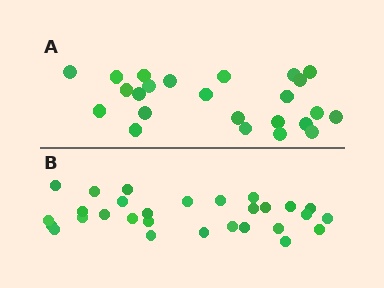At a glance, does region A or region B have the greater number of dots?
Region B (the bottom region) has more dots.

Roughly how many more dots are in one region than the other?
Region B has about 5 more dots than region A.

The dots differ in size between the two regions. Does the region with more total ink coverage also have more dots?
No. Region A has more total ink coverage because its dots are larger, but region B actually contains more individual dots. Total area can be misleading — the number of items is what matters here.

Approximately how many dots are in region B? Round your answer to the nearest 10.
About 30 dots. (The exact count is 29, which rounds to 30.)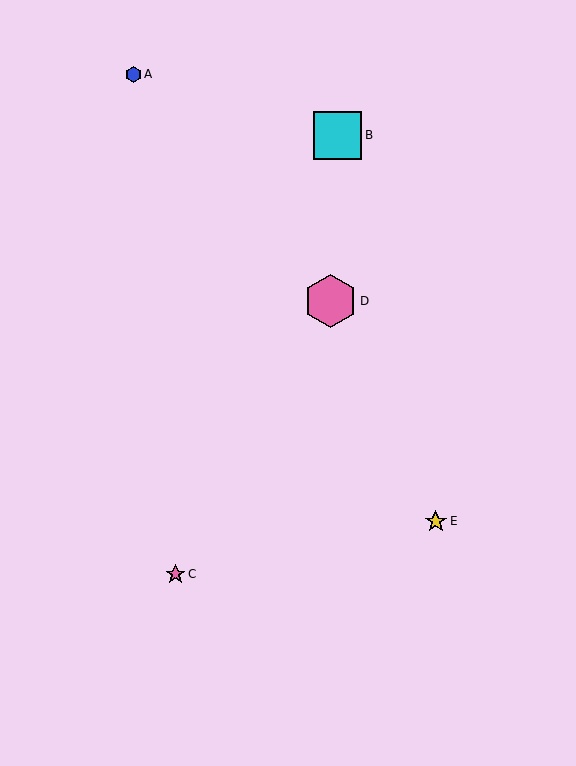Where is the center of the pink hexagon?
The center of the pink hexagon is at (331, 301).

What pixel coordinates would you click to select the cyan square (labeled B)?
Click at (338, 135) to select the cyan square B.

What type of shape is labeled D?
Shape D is a pink hexagon.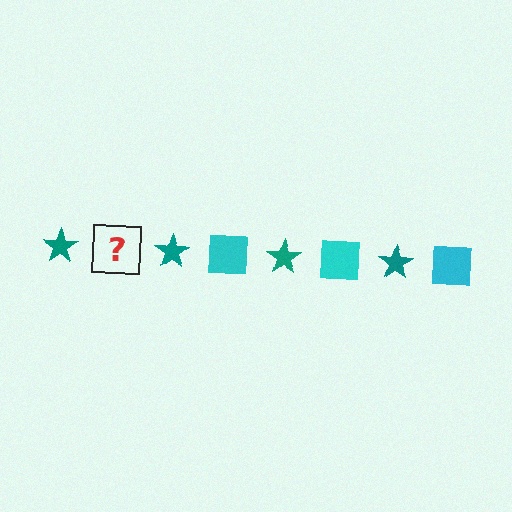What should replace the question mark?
The question mark should be replaced with a cyan square.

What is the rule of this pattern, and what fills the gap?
The rule is that the pattern alternates between teal star and cyan square. The gap should be filled with a cyan square.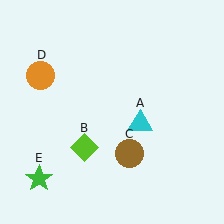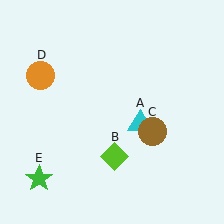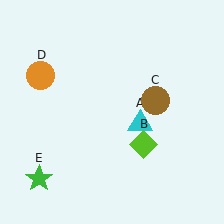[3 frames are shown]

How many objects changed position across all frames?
2 objects changed position: lime diamond (object B), brown circle (object C).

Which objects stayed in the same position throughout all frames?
Cyan triangle (object A) and orange circle (object D) and green star (object E) remained stationary.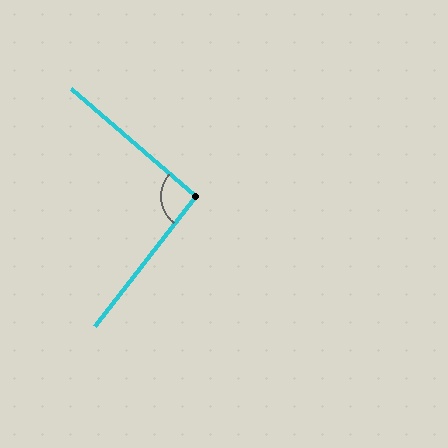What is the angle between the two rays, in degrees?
Approximately 93 degrees.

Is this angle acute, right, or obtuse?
It is approximately a right angle.